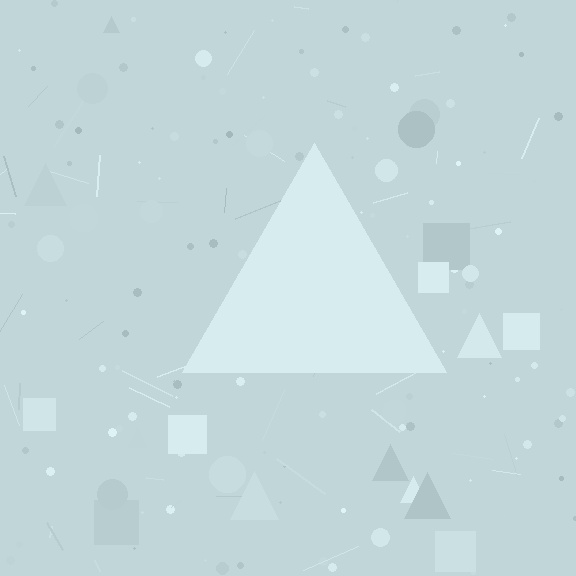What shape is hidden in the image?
A triangle is hidden in the image.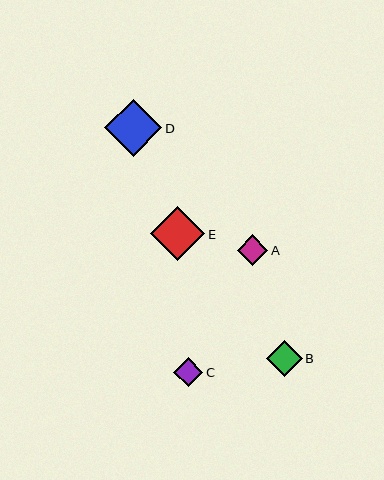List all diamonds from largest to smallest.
From largest to smallest: D, E, B, A, C.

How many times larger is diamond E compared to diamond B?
Diamond E is approximately 1.5 times the size of diamond B.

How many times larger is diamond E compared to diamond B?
Diamond E is approximately 1.5 times the size of diamond B.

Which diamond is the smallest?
Diamond C is the smallest with a size of approximately 29 pixels.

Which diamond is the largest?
Diamond D is the largest with a size of approximately 58 pixels.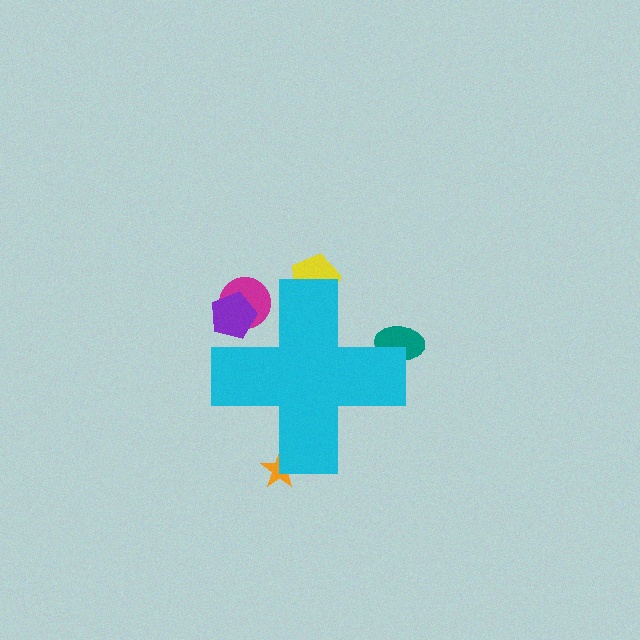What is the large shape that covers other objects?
A cyan cross.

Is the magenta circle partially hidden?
Yes, the magenta circle is partially hidden behind the cyan cross.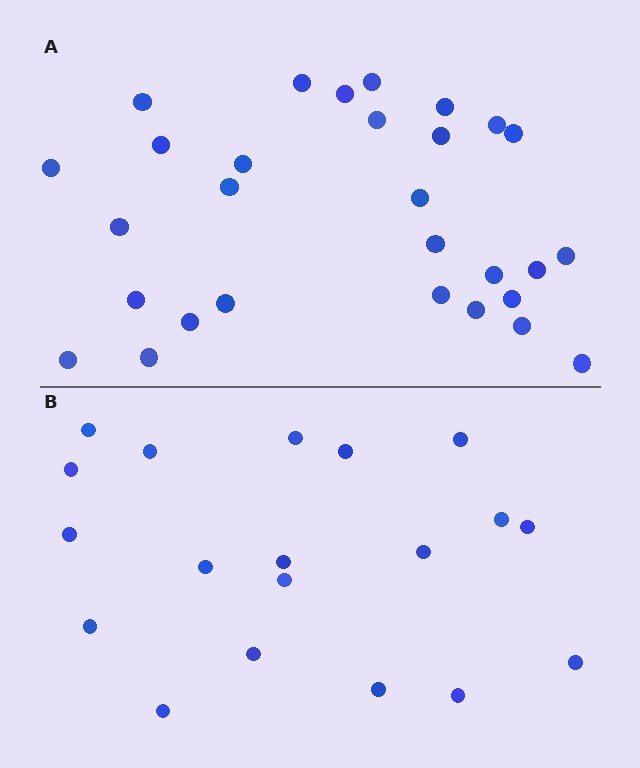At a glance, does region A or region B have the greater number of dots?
Region A (the top region) has more dots.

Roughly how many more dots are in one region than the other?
Region A has roughly 10 or so more dots than region B.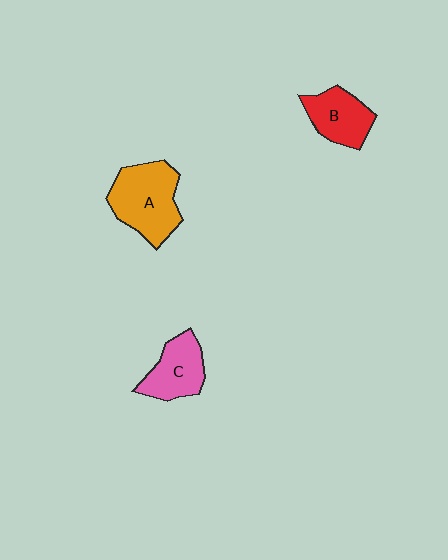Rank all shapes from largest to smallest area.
From largest to smallest: A (orange), C (pink), B (red).